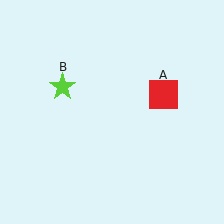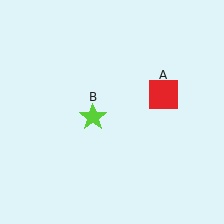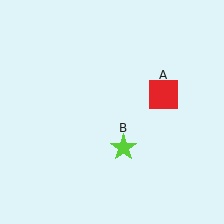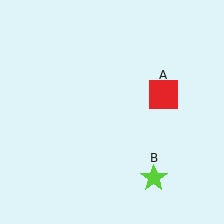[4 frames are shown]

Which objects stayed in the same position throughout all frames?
Red square (object A) remained stationary.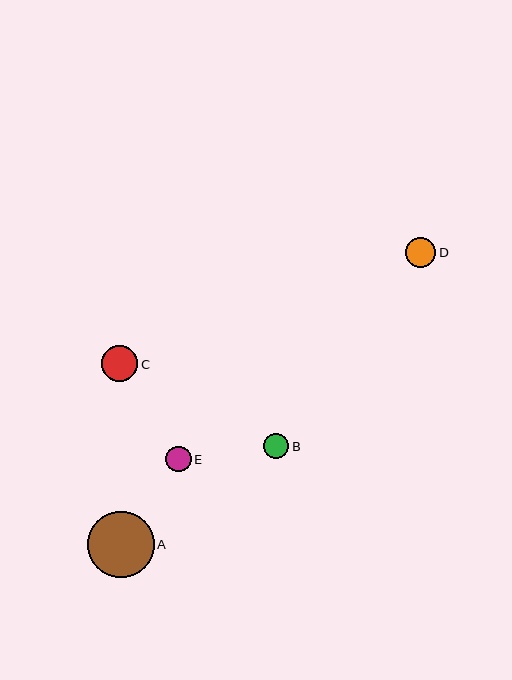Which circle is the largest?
Circle A is the largest with a size of approximately 66 pixels.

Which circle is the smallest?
Circle E is the smallest with a size of approximately 25 pixels.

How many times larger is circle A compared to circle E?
Circle A is approximately 2.6 times the size of circle E.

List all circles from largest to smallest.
From largest to smallest: A, C, D, B, E.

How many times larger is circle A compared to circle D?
Circle A is approximately 2.2 times the size of circle D.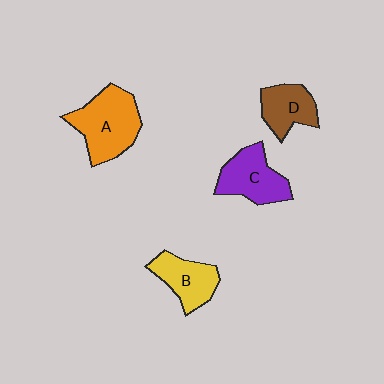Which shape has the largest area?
Shape A (orange).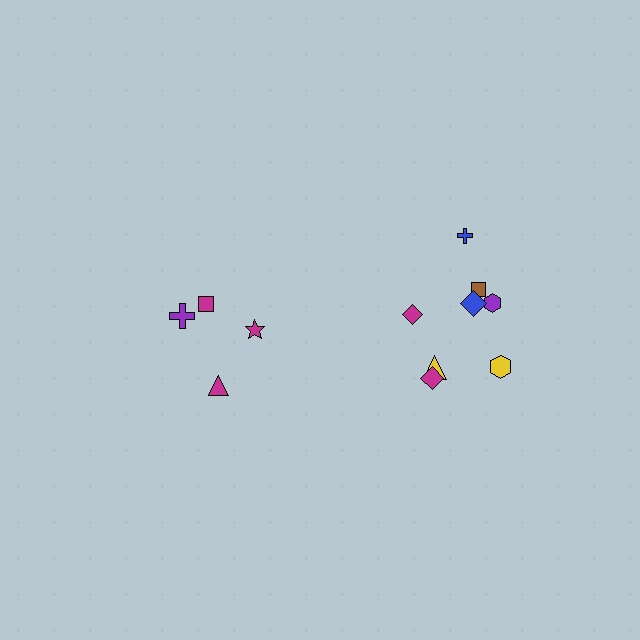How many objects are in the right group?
There are 8 objects.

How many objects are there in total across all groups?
There are 12 objects.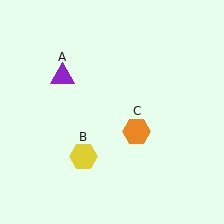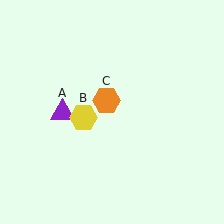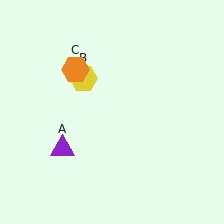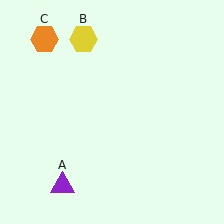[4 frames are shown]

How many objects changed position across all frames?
3 objects changed position: purple triangle (object A), yellow hexagon (object B), orange hexagon (object C).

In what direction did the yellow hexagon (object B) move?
The yellow hexagon (object B) moved up.